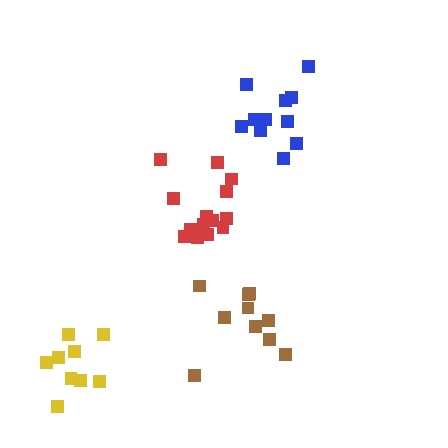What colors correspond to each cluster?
The clusters are colored: blue, yellow, red, brown.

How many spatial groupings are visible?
There are 4 spatial groupings.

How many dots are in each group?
Group 1: 12 dots, Group 2: 9 dots, Group 3: 14 dots, Group 4: 10 dots (45 total).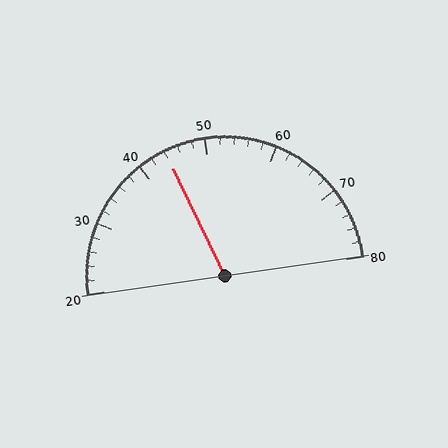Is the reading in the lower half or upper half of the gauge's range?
The reading is in the lower half of the range (20 to 80).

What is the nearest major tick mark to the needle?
The nearest major tick mark is 40.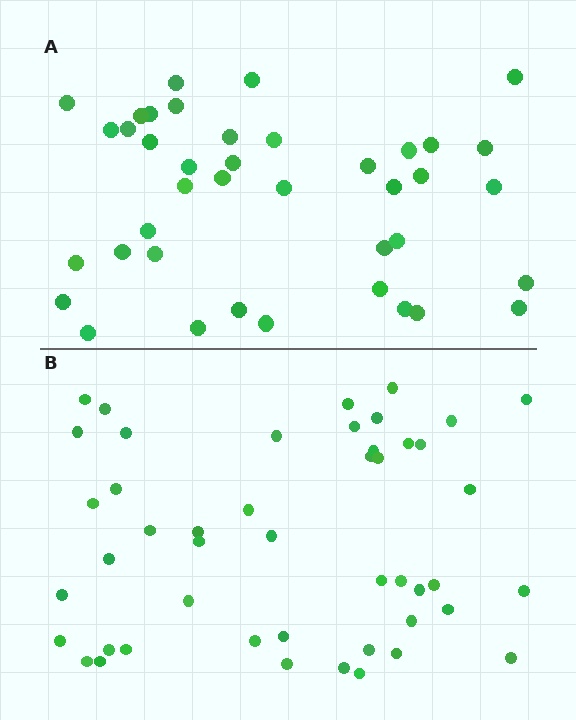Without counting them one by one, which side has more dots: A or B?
Region B (the bottom region) has more dots.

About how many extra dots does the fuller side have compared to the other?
Region B has roughly 8 or so more dots than region A.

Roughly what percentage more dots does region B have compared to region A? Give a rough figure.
About 20% more.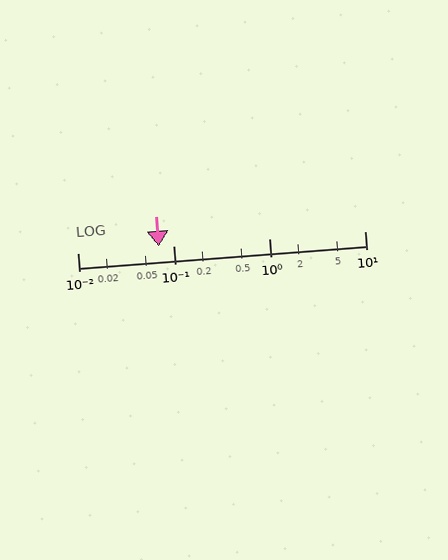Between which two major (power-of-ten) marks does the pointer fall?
The pointer is between 0.01 and 0.1.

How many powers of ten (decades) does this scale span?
The scale spans 3 decades, from 0.01 to 10.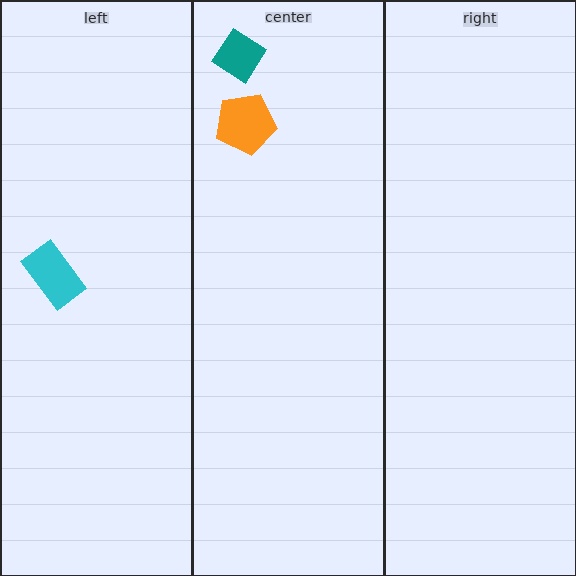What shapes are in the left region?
The cyan rectangle.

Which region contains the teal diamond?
The center region.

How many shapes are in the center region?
2.